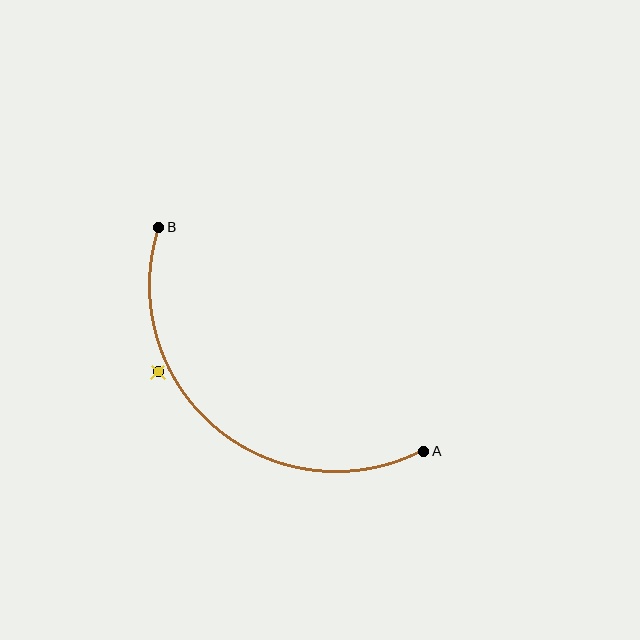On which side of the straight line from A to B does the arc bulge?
The arc bulges below and to the left of the straight line connecting A and B.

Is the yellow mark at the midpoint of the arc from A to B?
No — the yellow mark does not lie on the arc at all. It sits slightly outside the curve.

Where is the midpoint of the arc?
The arc midpoint is the point on the curve farthest from the straight line joining A and B. It sits below and to the left of that line.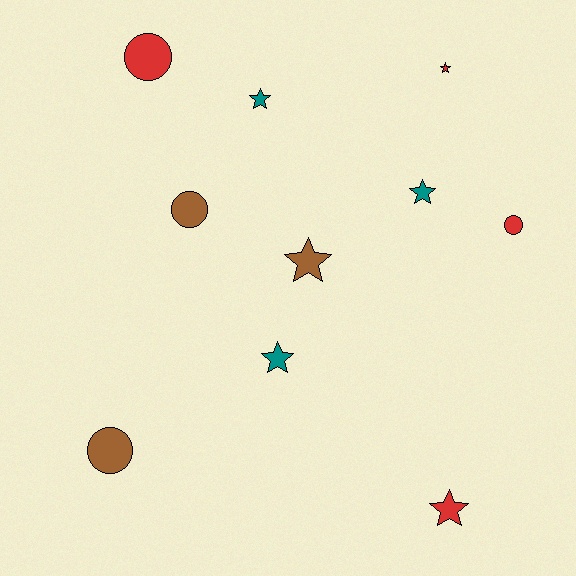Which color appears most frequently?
Red, with 4 objects.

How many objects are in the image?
There are 10 objects.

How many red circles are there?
There are 2 red circles.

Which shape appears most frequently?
Star, with 6 objects.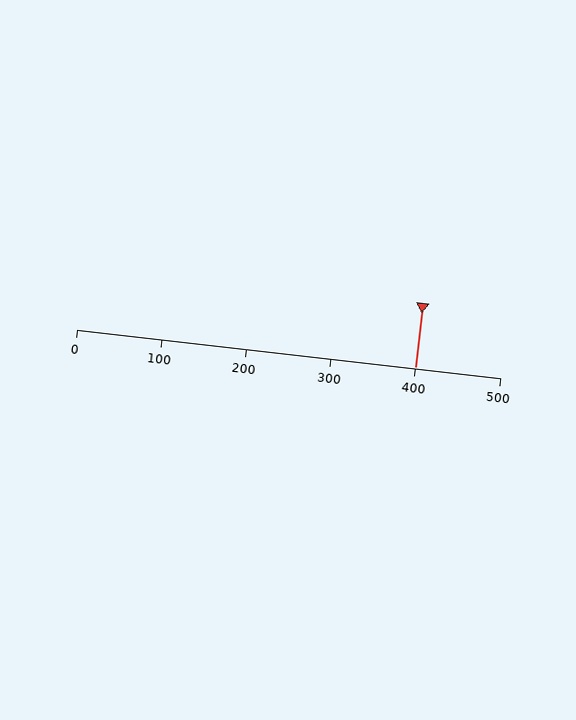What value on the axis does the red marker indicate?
The marker indicates approximately 400.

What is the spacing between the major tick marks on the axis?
The major ticks are spaced 100 apart.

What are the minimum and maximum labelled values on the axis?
The axis runs from 0 to 500.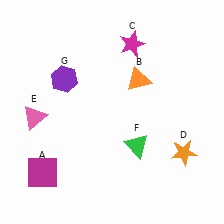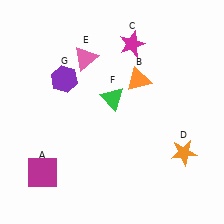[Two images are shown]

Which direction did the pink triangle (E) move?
The pink triangle (E) moved up.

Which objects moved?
The objects that moved are: the pink triangle (E), the green triangle (F).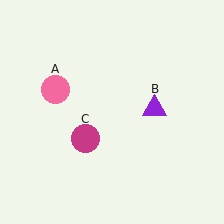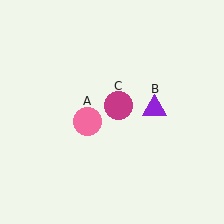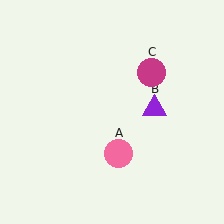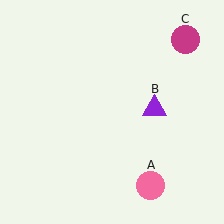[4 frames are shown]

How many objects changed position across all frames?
2 objects changed position: pink circle (object A), magenta circle (object C).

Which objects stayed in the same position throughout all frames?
Purple triangle (object B) remained stationary.